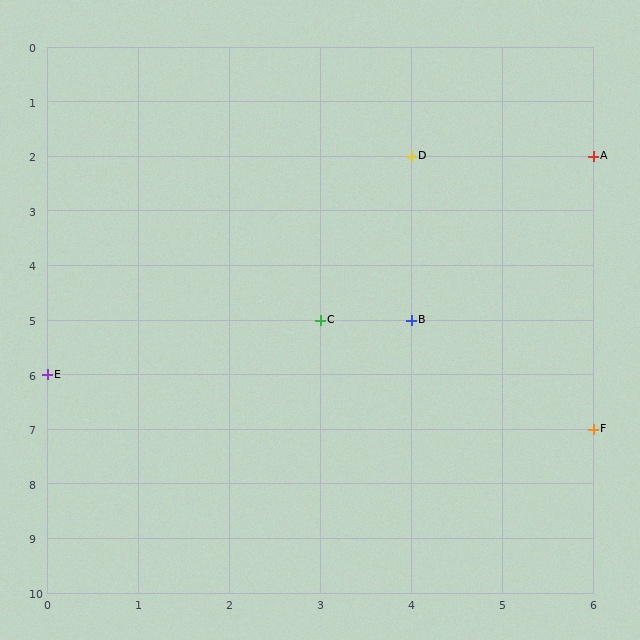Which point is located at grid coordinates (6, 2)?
Point A is at (6, 2).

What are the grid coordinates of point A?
Point A is at grid coordinates (6, 2).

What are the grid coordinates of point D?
Point D is at grid coordinates (4, 2).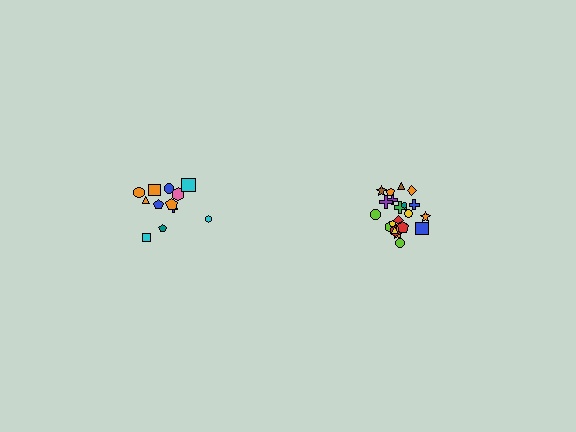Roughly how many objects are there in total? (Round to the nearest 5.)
Roughly 35 objects in total.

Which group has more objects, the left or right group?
The right group.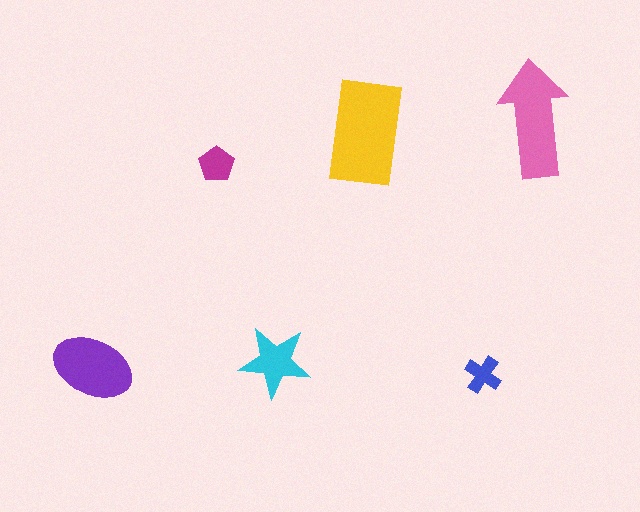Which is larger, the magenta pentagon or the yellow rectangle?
The yellow rectangle.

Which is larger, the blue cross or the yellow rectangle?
The yellow rectangle.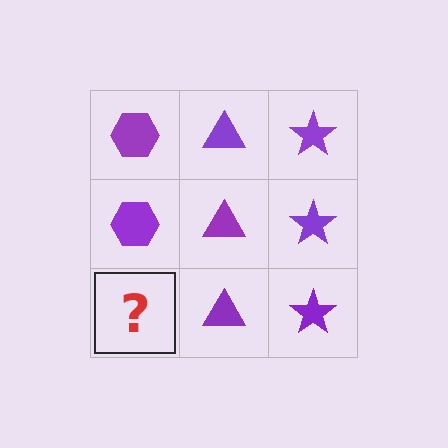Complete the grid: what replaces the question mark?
The question mark should be replaced with a purple hexagon.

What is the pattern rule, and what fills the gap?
The rule is that each column has a consistent shape. The gap should be filled with a purple hexagon.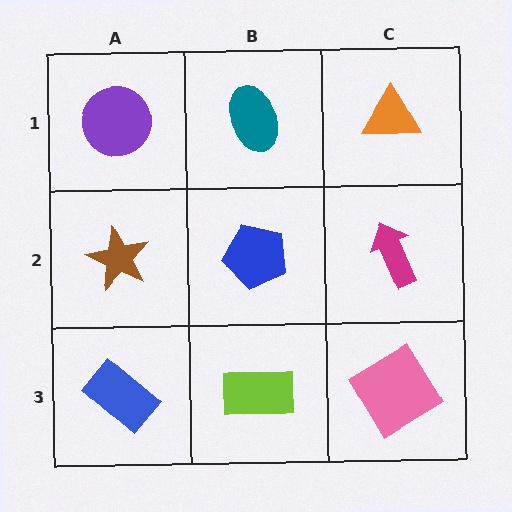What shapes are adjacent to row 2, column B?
A teal ellipse (row 1, column B), a lime rectangle (row 3, column B), a brown star (row 2, column A), a magenta arrow (row 2, column C).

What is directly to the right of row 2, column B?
A magenta arrow.